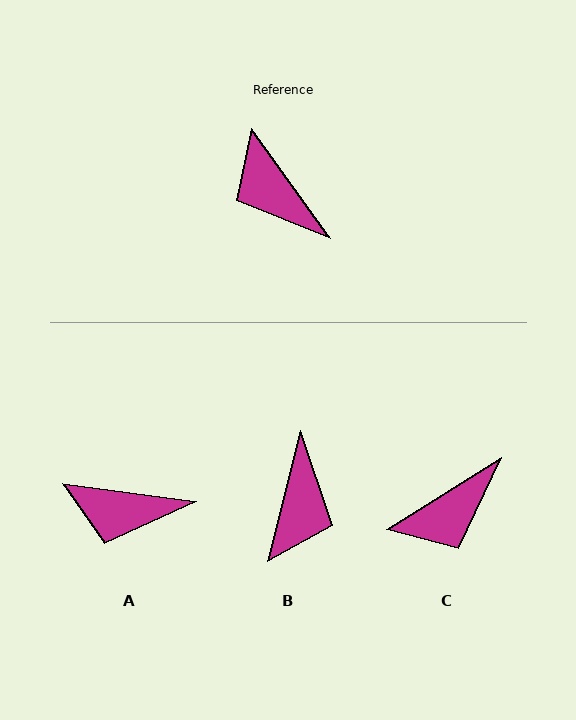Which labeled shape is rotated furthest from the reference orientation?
B, about 131 degrees away.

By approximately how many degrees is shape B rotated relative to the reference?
Approximately 131 degrees counter-clockwise.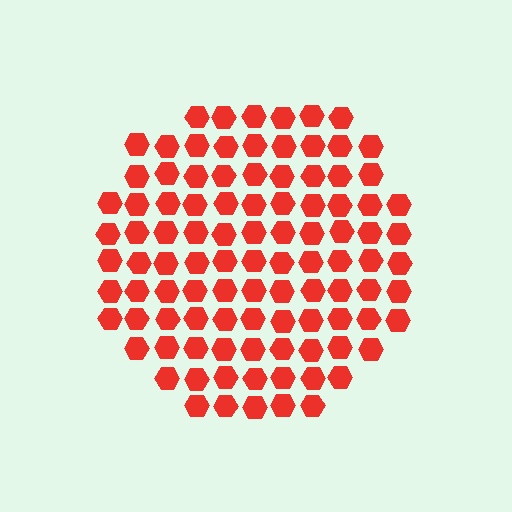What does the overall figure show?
The overall figure shows a circle.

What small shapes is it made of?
It is made of small hexagons.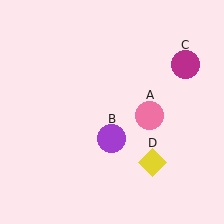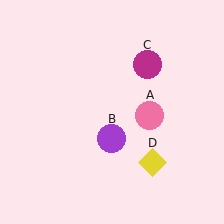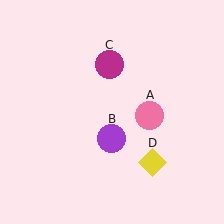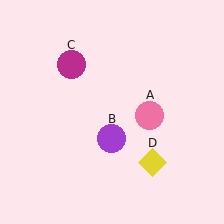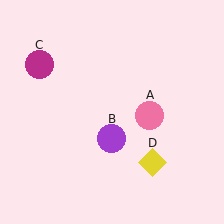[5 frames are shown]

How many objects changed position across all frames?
1 object changed position: magenta circle (object C).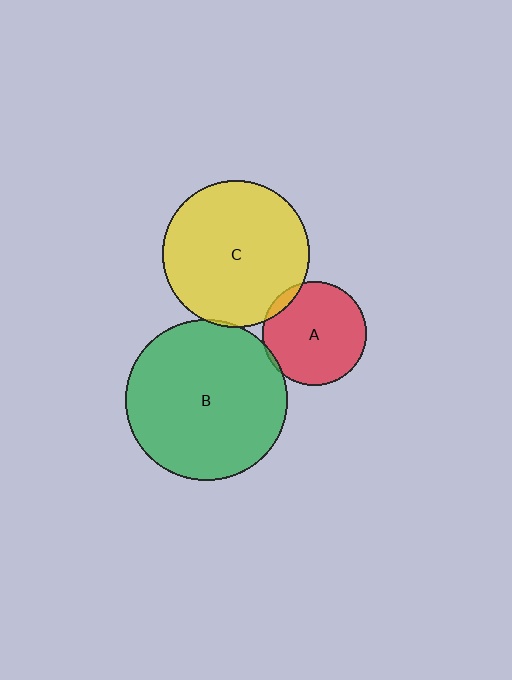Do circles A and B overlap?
Yes.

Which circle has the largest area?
Circle B (green).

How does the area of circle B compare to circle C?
Approximately 1.2 times.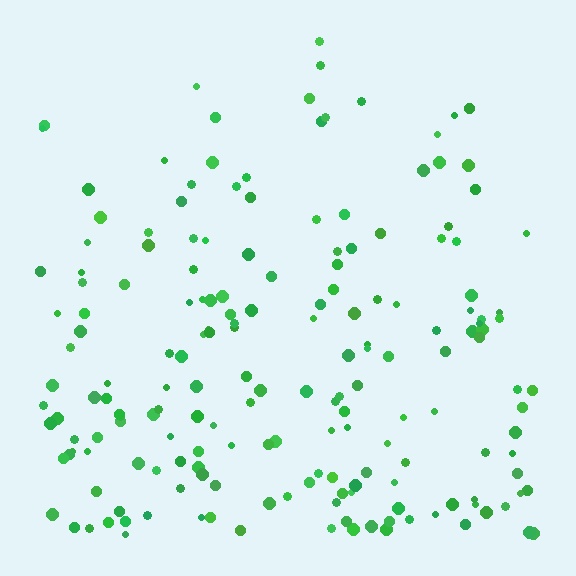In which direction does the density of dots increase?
From top to bottom, with the bottom side densest.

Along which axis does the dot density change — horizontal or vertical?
Vertical.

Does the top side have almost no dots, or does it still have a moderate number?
Still a moderate number, just noticeably fewer than the bottom.